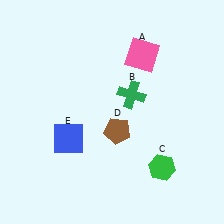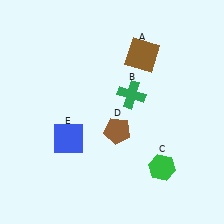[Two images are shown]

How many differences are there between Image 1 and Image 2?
There is 1 difference between the two images.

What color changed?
The square (A) changed from pink in Image 1 to brown in Image 2.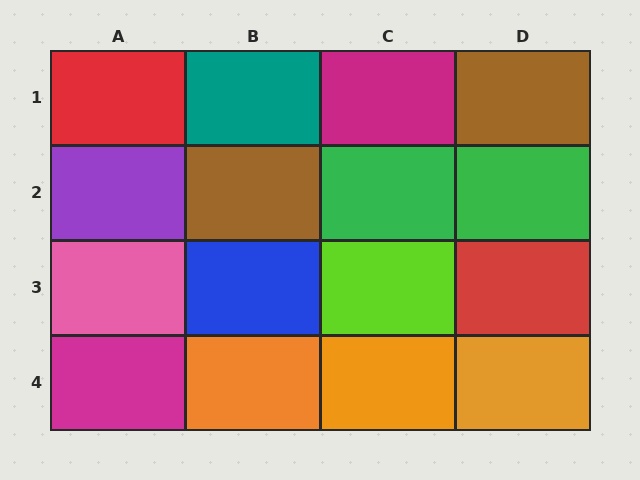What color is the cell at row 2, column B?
Brown.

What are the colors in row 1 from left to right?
Red, teal, magenta, brown.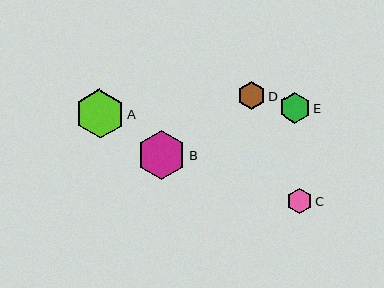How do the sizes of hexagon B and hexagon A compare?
Hexagon B and hexagon A are approximately the same size.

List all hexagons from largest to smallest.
From largest to smallest: B, A, E, D, C.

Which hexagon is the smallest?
Hexagon C is the smallest with a size of approximately 25 pixels.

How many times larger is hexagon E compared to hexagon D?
Hexagon E is approximately 1.1 times the size of hexagon D.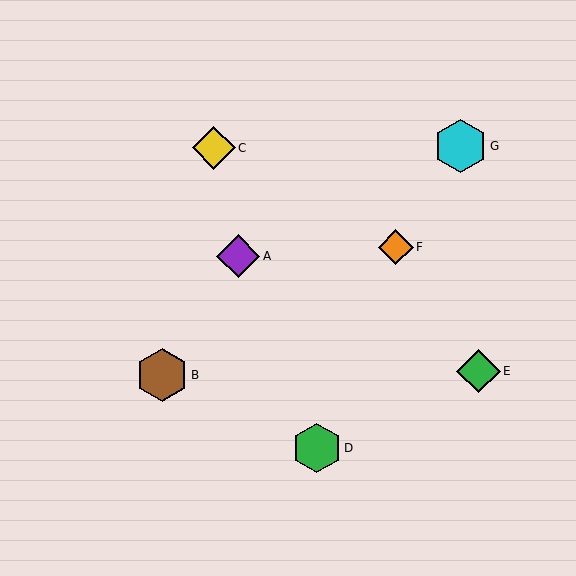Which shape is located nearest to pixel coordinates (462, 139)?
The cyan hexagon (labeled G) at (460, 146) is nearest to that location.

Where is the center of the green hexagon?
The center of the green hexagon is at (317, 448).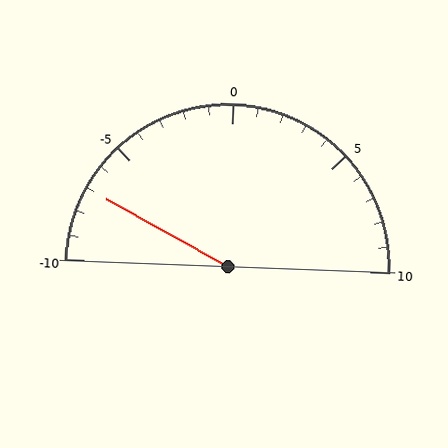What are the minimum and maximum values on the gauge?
The gauge ranges from -10 to 10.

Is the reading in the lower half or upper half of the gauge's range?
The reading is in the lower half of the range (-10 to 10).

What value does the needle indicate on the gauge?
The needle indicates approximately -7.